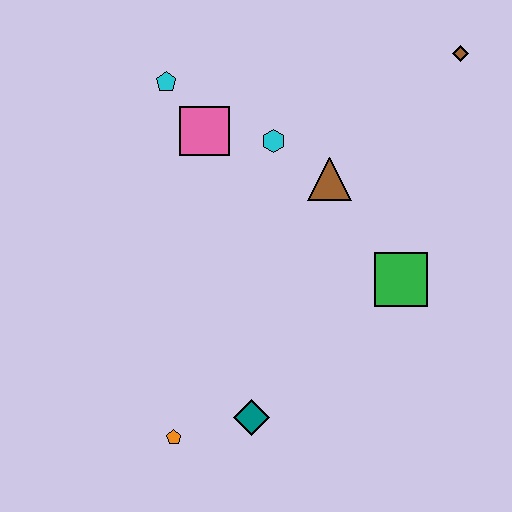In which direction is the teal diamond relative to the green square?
The teal diamond is to the left of the green square.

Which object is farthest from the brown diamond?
The orange pentagon is farthest from the brown diamond.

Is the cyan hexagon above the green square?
Yes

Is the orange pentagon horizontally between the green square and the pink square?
No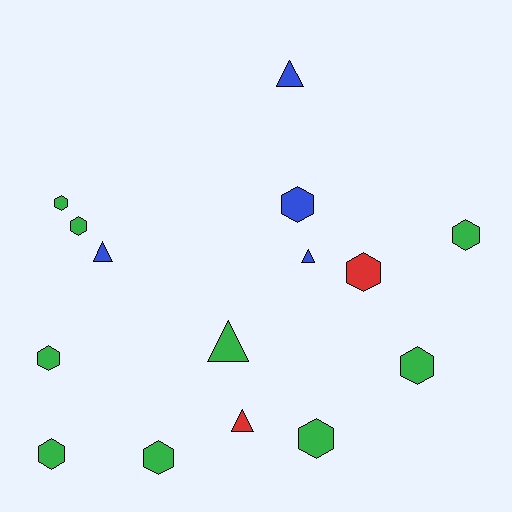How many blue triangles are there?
There are 3 blue triangles.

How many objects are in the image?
There are 15 objects.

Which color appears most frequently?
Green, with 9 objects.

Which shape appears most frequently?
Hexagon, with 10 objects.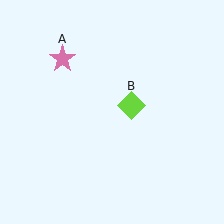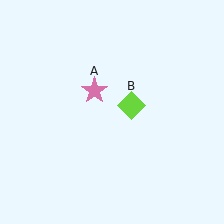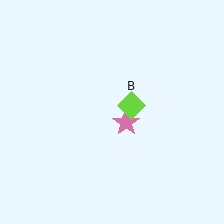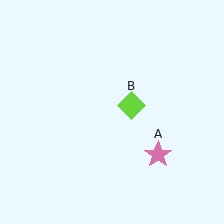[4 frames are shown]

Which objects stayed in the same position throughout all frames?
Lime diamond (object B) remained stationary.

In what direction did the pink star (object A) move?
The pink star (object A) moved down and to the right.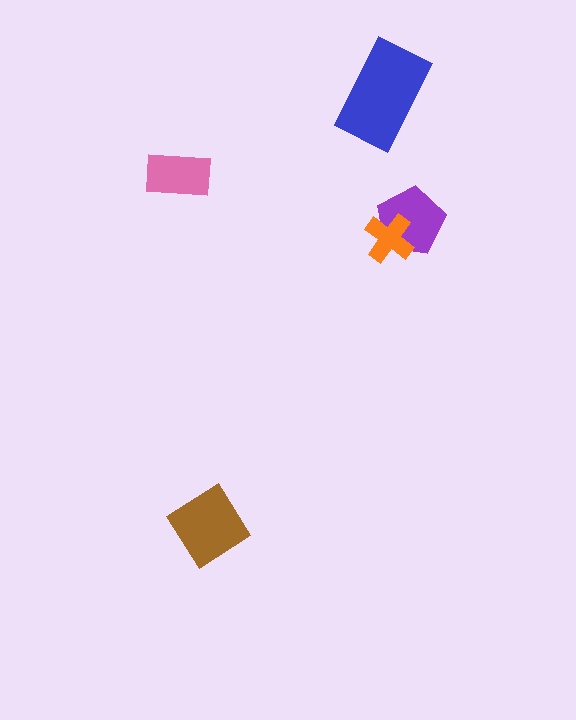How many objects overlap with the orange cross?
1 object overlaps with the orange cross.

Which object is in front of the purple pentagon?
The orange cross is in front of the purple pentagon.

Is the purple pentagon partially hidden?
Yes, it is partially covered by another shape.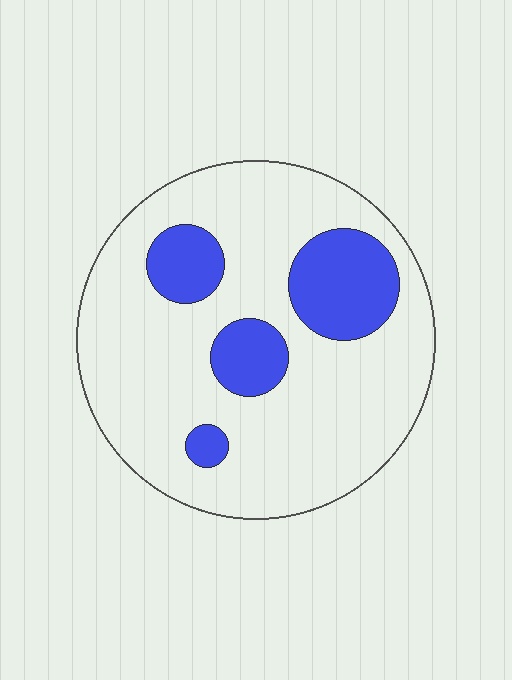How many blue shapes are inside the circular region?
4.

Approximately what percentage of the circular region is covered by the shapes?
Approximately 20%.